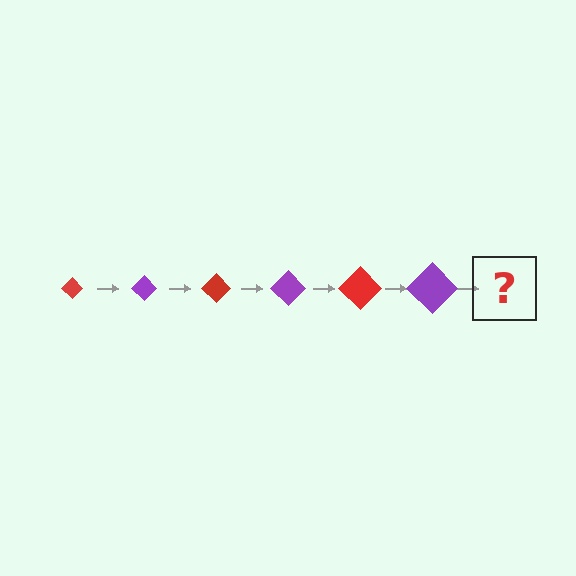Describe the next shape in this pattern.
It should be a red diamond, larger than the previous one.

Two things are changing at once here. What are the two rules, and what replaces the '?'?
The two rules are that the diamond grows larger each step and the color cycles through red and purple. The '?' should be a red diamond, larger than the previous one.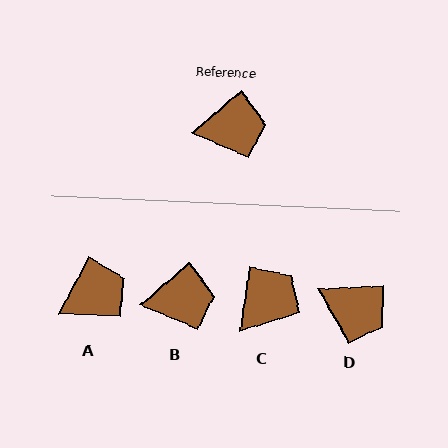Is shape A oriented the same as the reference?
No, it is off by about 21 degrees.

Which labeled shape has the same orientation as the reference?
B.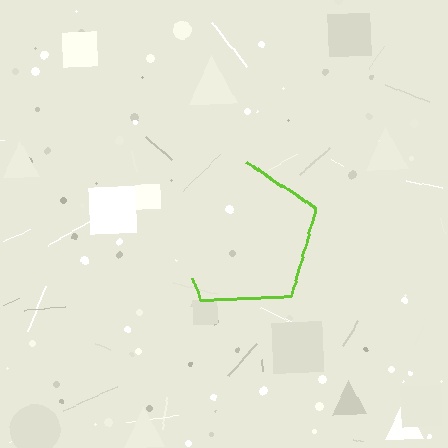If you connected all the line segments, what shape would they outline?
They would outline a pentagon.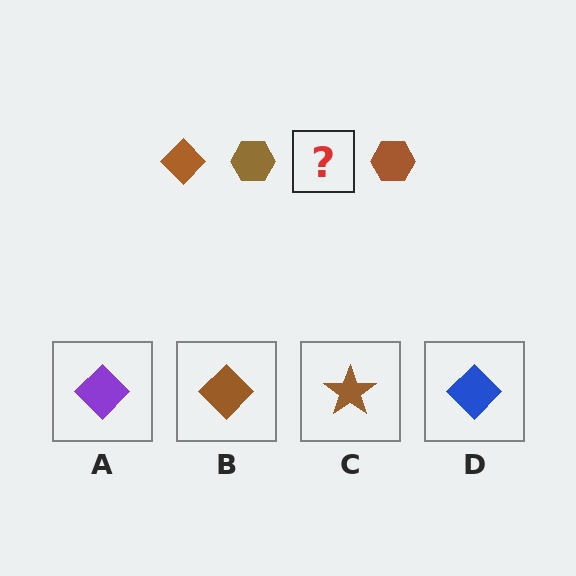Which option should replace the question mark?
Option B.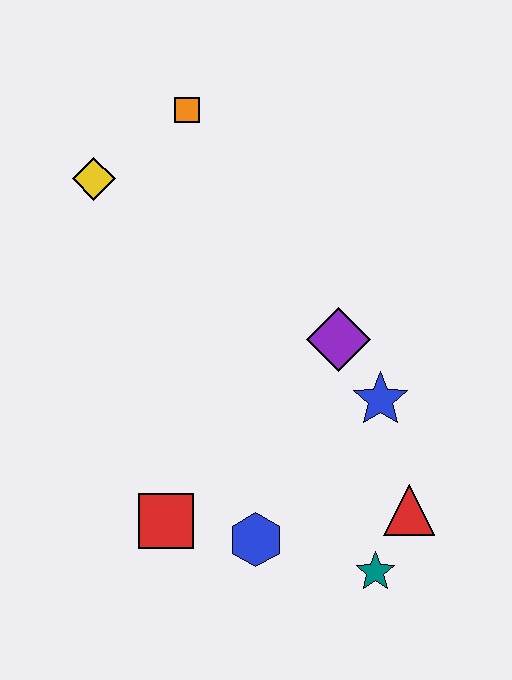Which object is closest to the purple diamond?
The blue star is closest to the purple diamond.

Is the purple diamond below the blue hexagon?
No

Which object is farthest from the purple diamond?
The yellow diamond is farthest from the purple diamond.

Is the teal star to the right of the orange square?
Yes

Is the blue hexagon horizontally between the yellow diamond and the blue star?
Yes